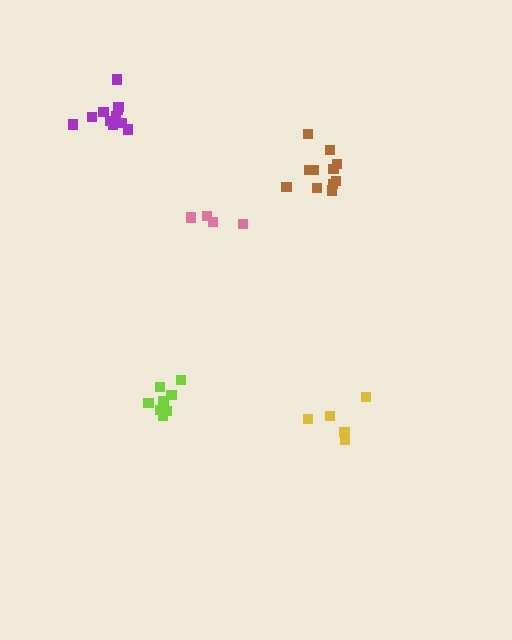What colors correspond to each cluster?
The clusters are colored: brown, lime, purple, yellow, pink.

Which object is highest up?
The purple cluster is topmost.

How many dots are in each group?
Group 1: 11 dots, Group 2: 9 dots, Group 3: 11 dots, Group 4: 5 dots, Group 5: 5 dots (41 total).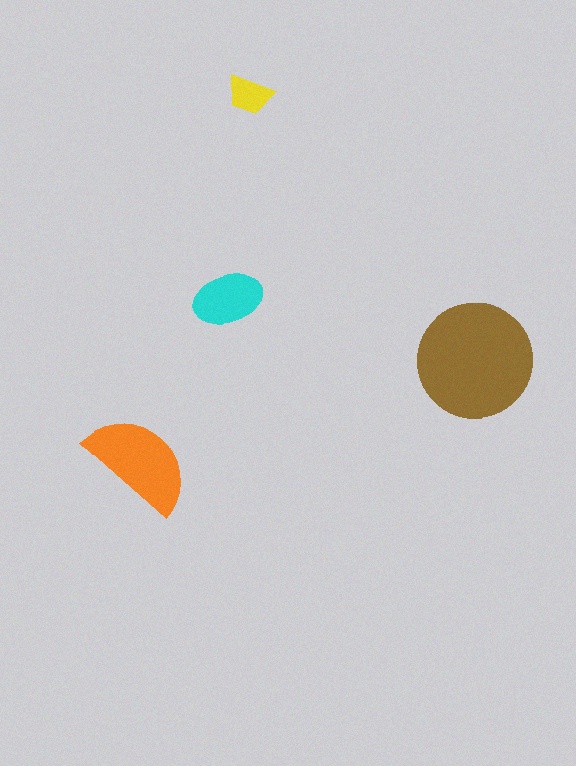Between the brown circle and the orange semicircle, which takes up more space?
The brown circle.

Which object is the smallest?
The yellow trapezoid.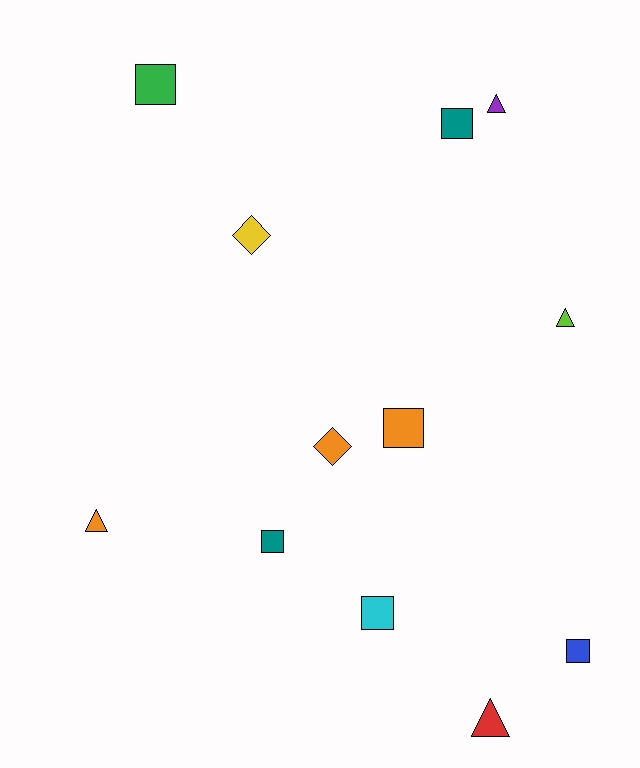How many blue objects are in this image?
There is 1 blue object.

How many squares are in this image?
There are 6 squares.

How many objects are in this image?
There are 12 objects.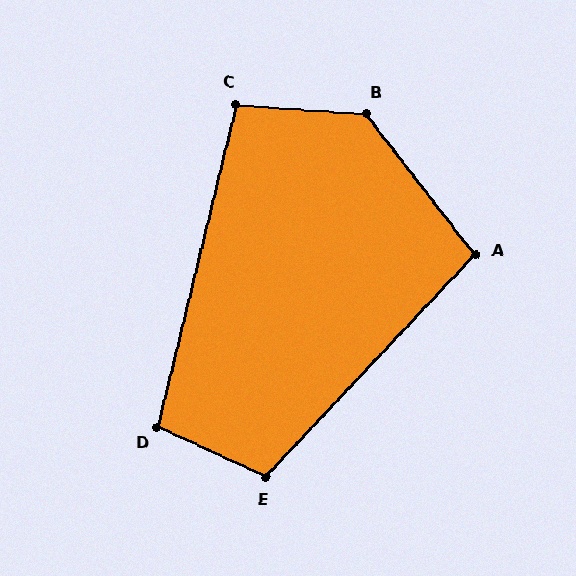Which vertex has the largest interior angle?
B, at approximately 132 degrees.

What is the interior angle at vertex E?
Approximately 108 degrees (obtuse).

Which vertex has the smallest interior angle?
A, at approximately 99 degrees.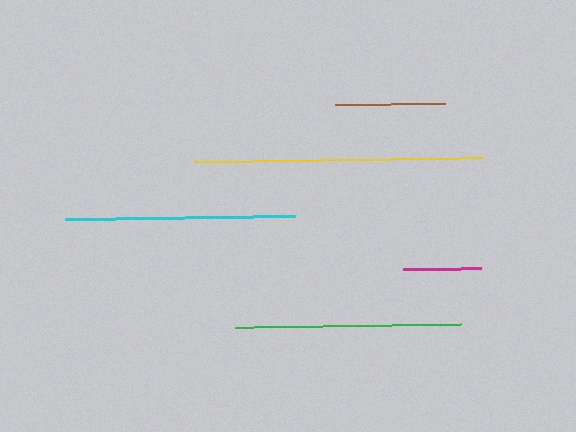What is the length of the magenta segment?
The magenta segment is approximately 79 pixels long.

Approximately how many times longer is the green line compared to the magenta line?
The green line is approximately 2.9 times the length of the magenta line.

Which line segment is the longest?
The yellow line is the longest at approximately 291 pixels.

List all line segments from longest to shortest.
From longest to shortest: yellow, cyan, green, brown, magenta.